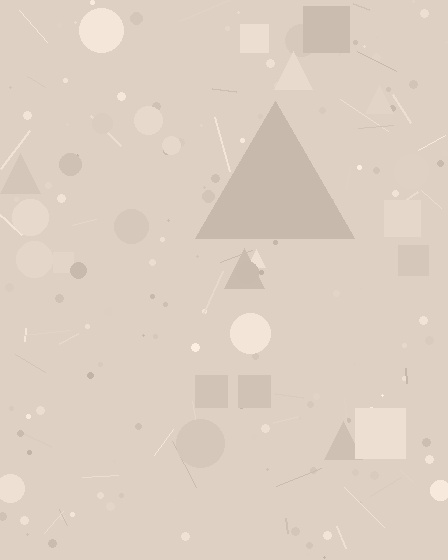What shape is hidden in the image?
A triangle is hidden in the image.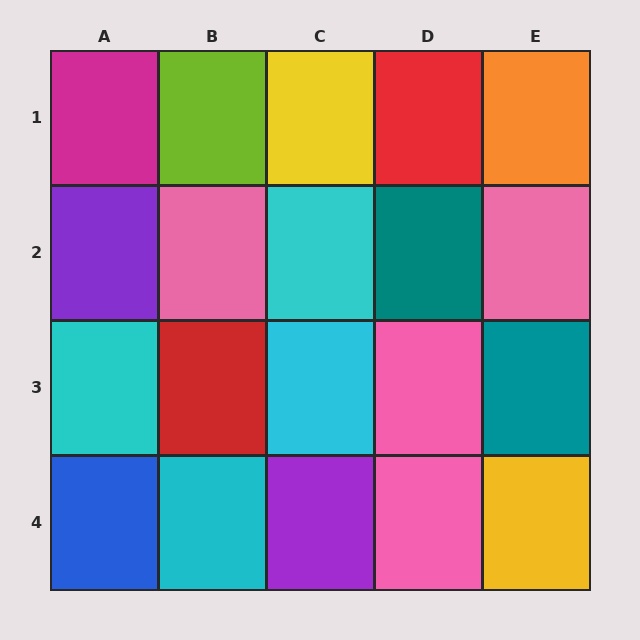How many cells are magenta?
1 cell is magenta.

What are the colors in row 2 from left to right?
Purple, pink, cyan, teal, pink.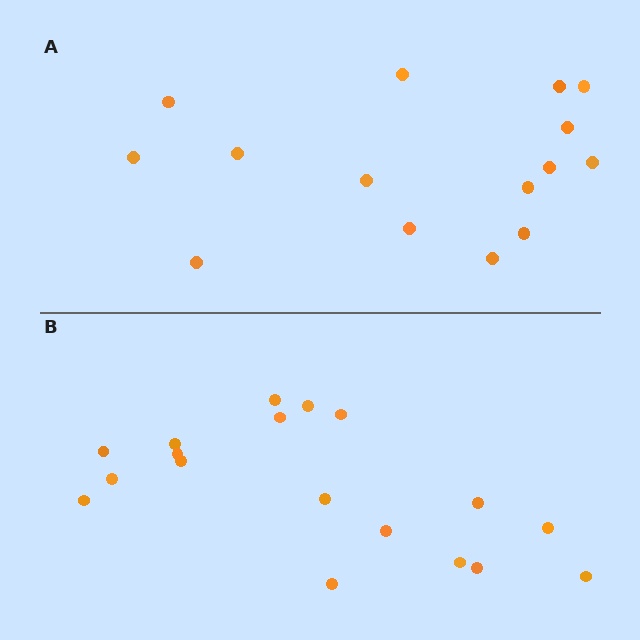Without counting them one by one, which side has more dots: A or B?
Region B (the bottom region) has more dots.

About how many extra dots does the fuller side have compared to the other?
Region B has just a few more — roughly 2 or 3 more dots than region A.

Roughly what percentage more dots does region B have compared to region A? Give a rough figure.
About 20% more.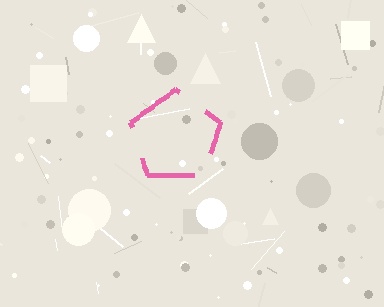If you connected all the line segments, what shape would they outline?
They would outline a pentagon.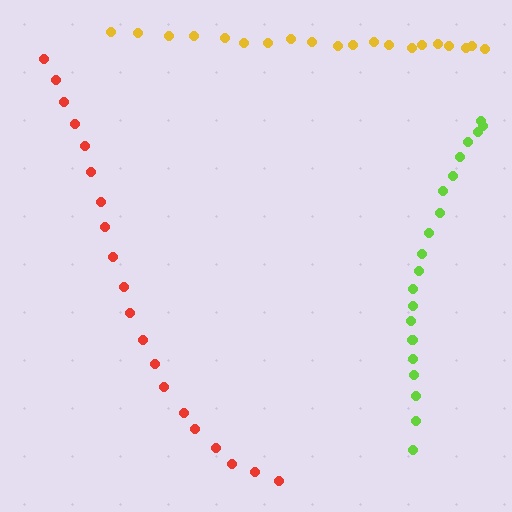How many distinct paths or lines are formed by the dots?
There are 3 distinct paths.